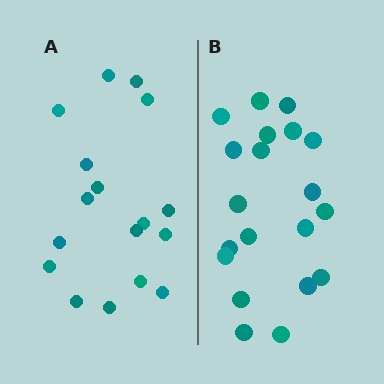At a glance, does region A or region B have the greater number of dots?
Region B (the right region) has more dots.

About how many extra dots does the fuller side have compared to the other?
Region B has just a few more — roughly 2 or 3 more dots than region A.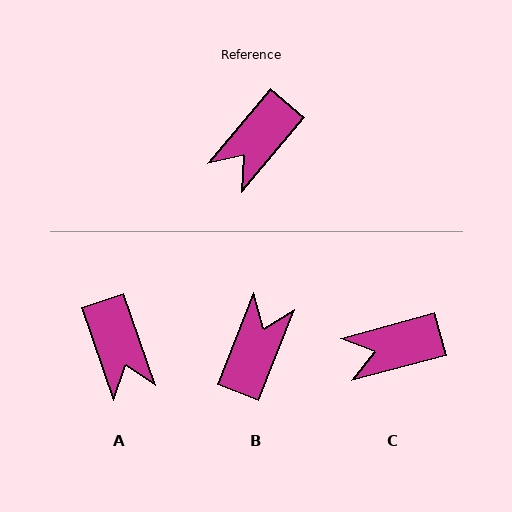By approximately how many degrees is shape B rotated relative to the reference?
Approximately 161 degrees clockwise.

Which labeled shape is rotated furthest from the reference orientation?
B, about 161 degrees away.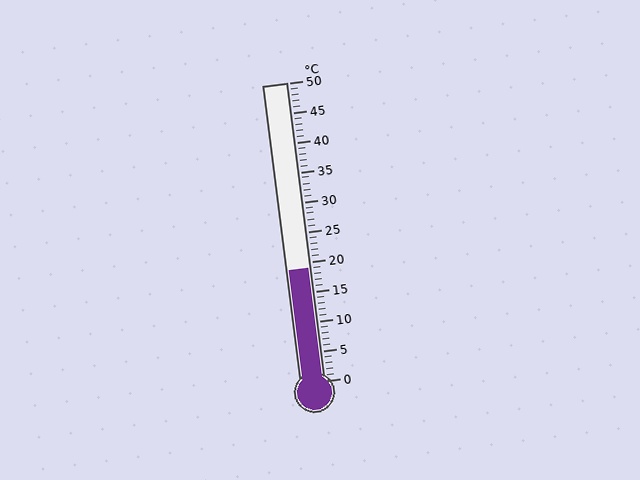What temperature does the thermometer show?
The thermometer shows approximately 19°C.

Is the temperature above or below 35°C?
The temperature is below 35°C.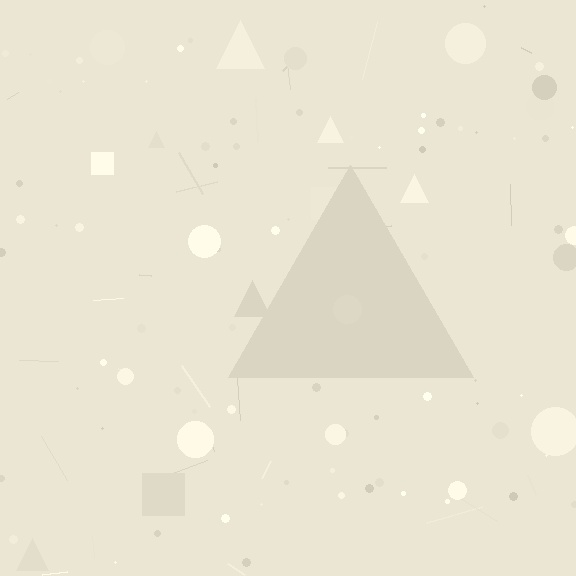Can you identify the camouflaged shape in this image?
The camouflaged shape is a triangle.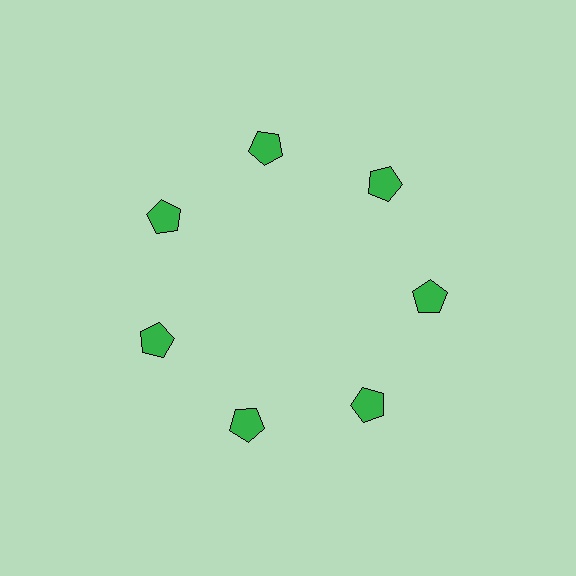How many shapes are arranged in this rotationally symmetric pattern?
There are 7 shapes, arranged in 7 groups of 1.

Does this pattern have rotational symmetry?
Yes, this pattern has 7-fold rotational symmetry. It looks the same after rotating 51 degrees around the center.